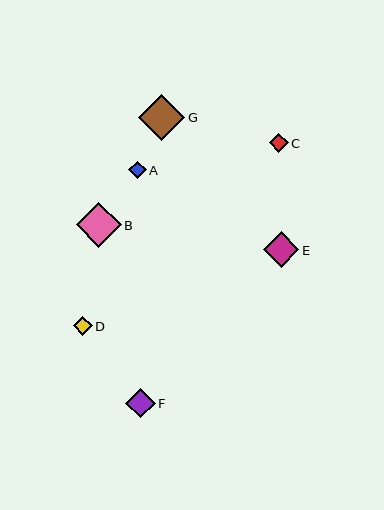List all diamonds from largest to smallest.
From largest to smallest: G, B, E, F, C, D, A.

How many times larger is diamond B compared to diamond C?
Diamond B is approximately 2.4 times the size of diamond C.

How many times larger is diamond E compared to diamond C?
Diamond E is approximately 1.9 times the size of diamond C.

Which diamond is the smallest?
Diamond A is the smallest with a size of approximately 18 pixels.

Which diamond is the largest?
Diamond G is the largest with a size of approximately 46 pixels.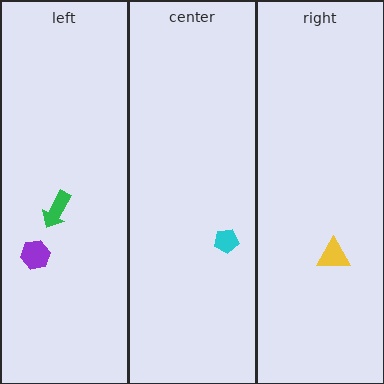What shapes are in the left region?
The green arrow, the purple hexagon.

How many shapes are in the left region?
2.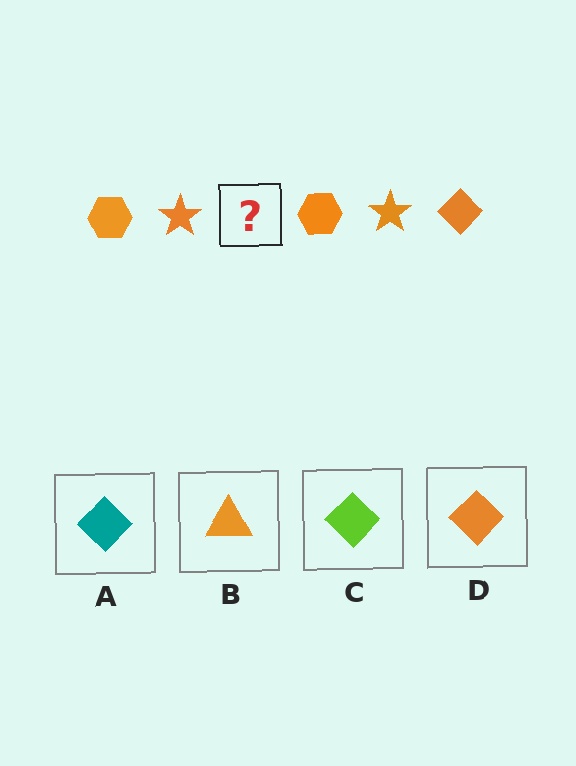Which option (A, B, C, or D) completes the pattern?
D.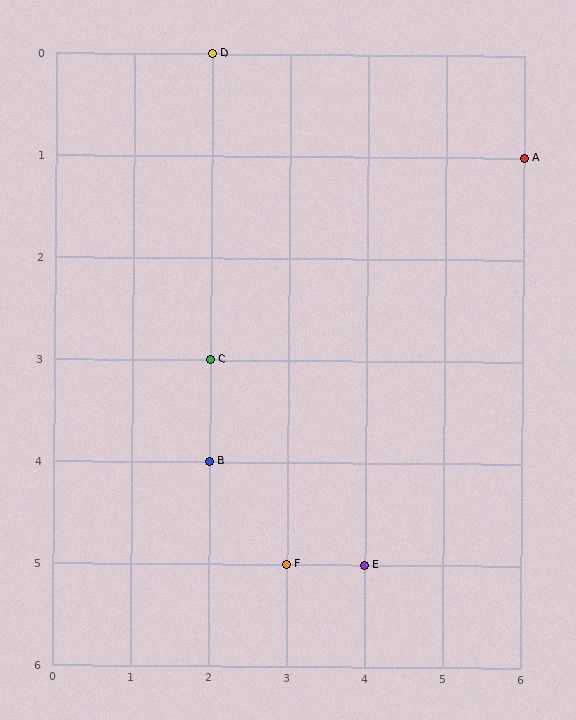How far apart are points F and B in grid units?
Points F and B are 1 column and 1 row apart (about 1.4 grid units diagonally).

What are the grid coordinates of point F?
Point F is at grid coordinates (3, 5).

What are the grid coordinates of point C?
Point C is at grid coordinates (2, 3).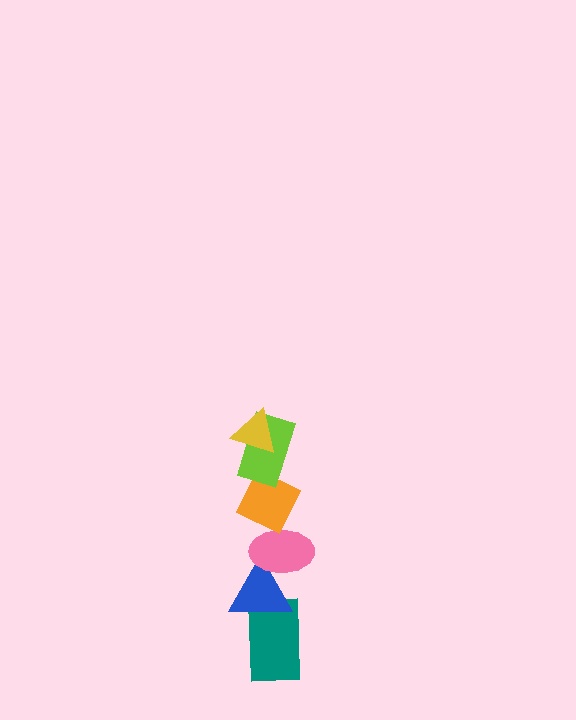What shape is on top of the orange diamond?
The lime rectangle is on top of the orange diamond.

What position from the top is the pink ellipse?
The pink ellipse is 4th from the top.